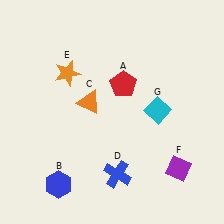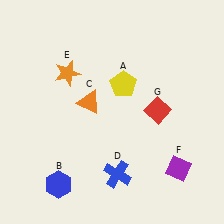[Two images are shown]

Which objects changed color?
A changed from red to yellow. G changed from cyan to red.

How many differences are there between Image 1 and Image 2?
There are 2 differences between the two images.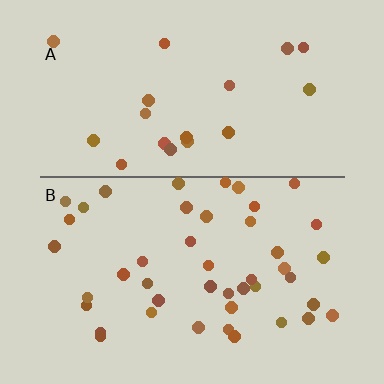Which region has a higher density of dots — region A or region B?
B (the bottom).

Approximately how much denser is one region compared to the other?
Approximately 2.3× — region B over region A.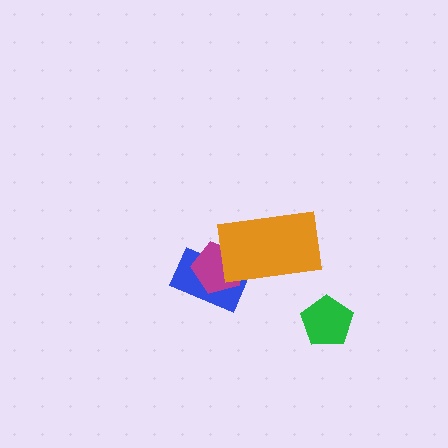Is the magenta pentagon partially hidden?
Yes, it is partially covered by another shape.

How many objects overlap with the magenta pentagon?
2 objects overlap with the magenta pentagon.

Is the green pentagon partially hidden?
No, no other shape covers it.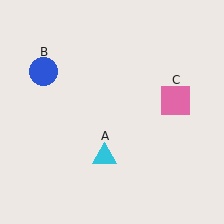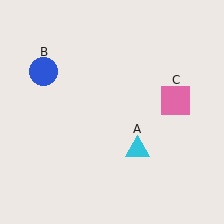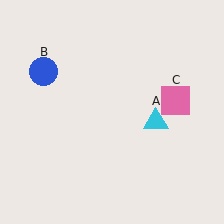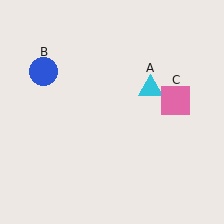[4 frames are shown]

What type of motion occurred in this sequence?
The cyan triangle (object A) rotated counterclockwise around the center of the scene.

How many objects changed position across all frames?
1 object changed position: cyan triangle (object A).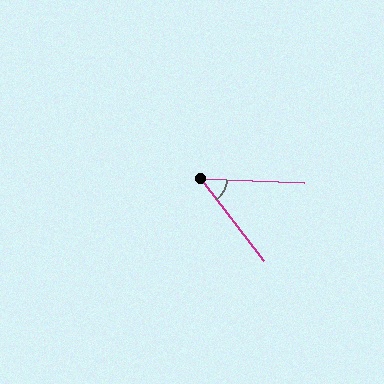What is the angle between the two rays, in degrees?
Approximately 50 degrees.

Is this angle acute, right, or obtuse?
It is acute.